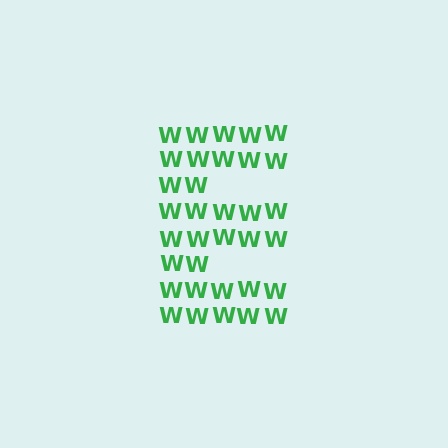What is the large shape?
The large shape is the letter E.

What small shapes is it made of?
It is made of small letter W's.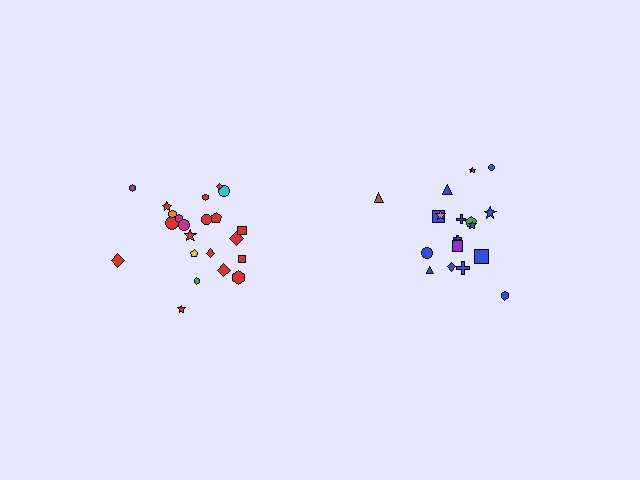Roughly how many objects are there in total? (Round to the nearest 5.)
Roughly 40 objects in total.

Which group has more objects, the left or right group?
The left group.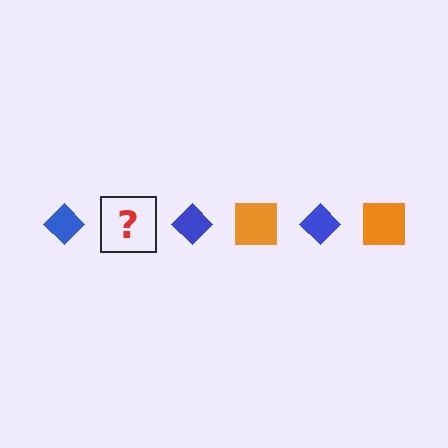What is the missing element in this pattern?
The missing element is an orange square.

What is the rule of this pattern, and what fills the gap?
The rule is that the pattern alternates between blue diamond and orange square. The gap should be filled with an orange square.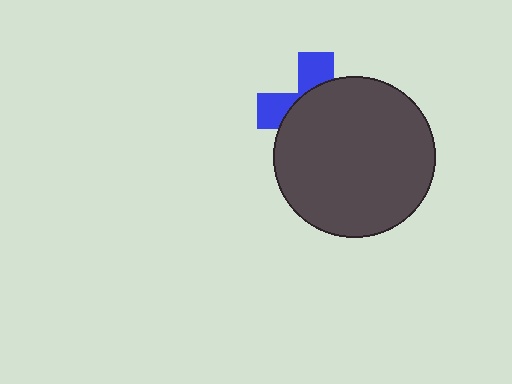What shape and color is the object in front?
The object in front is a dark gray circle.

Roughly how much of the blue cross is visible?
A small part of it is visible (roughly 33%).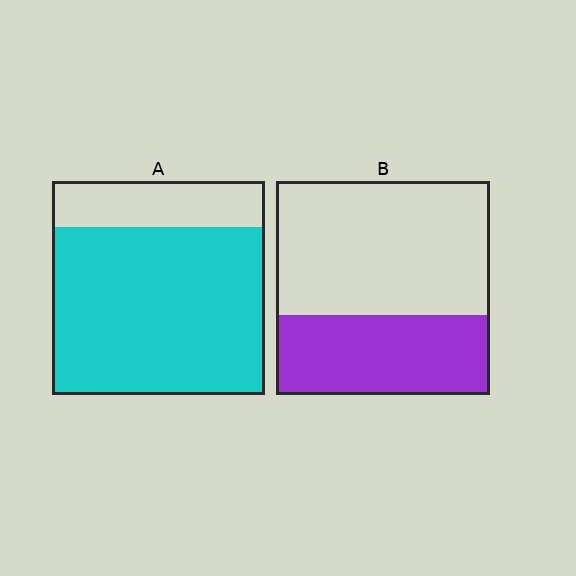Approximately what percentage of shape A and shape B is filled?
A is approximately 80% and B is approximately 35%.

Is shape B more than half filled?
No.